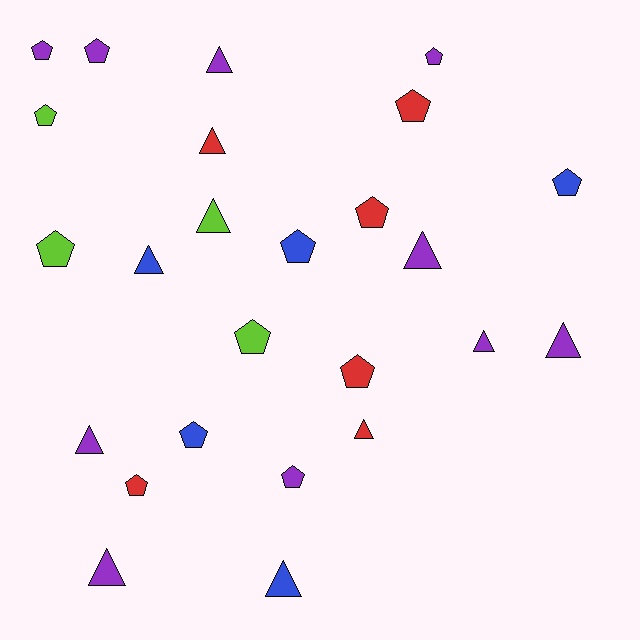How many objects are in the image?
There are 25 objects.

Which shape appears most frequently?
Pentagon, with 14 objects.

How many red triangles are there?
There are 2 red triangles.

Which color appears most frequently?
Purple, with 10 objects.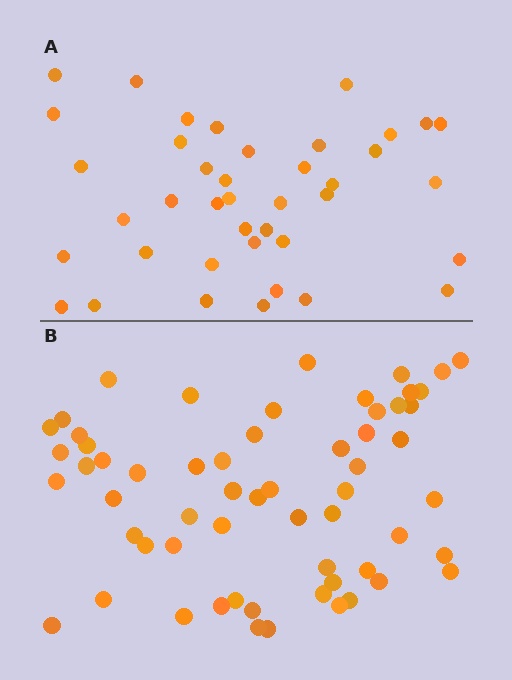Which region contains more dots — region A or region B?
Region B (the bottom region) has more dots.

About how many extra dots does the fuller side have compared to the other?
Region B has approximately 20 more dots than region A.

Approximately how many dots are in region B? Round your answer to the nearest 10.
About 60 dots.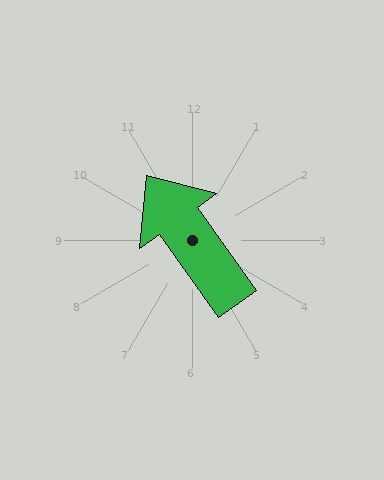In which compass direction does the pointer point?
Northwest.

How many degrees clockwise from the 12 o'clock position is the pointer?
Approximately 325 degrees.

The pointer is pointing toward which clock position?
Roughly 11 o'clock.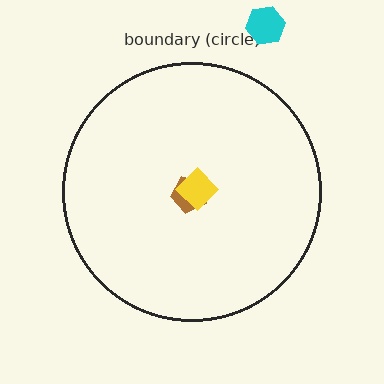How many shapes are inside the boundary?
3 inside, 1 outside.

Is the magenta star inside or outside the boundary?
Inside.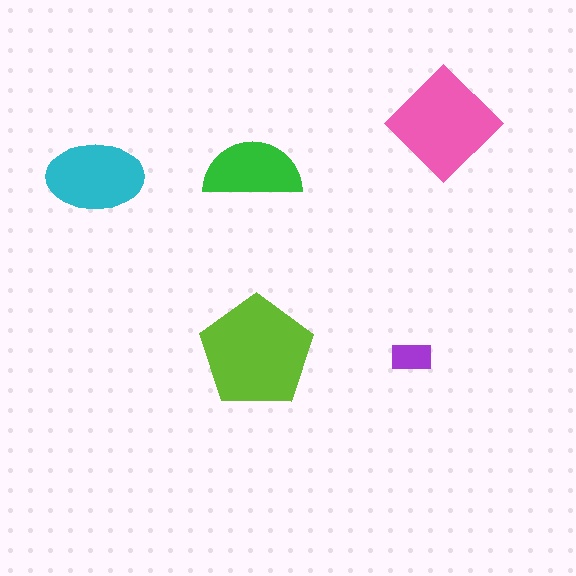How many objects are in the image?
There are 5 objects in the image.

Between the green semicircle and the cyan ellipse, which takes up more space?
The cyan ellipse.